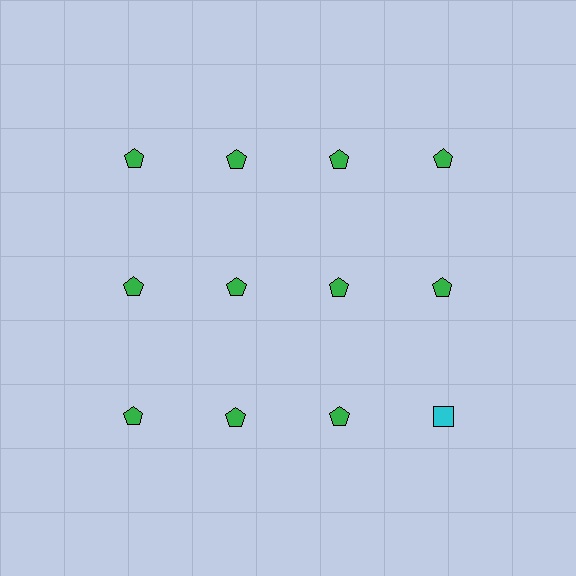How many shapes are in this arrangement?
There are 12 shapes arranged in a grid pattern.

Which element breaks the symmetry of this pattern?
The cyan square in the third row, second from right column breaks the symmetry. All other shapes are green pentagons.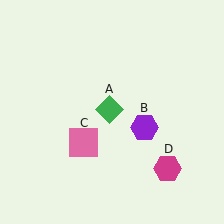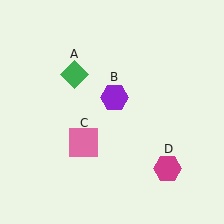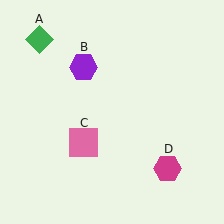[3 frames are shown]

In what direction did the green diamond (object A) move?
The green diamond (object A) moved up and to the left.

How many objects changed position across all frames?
2 objects changed position: green diamond (object A), purple hexagon (object B).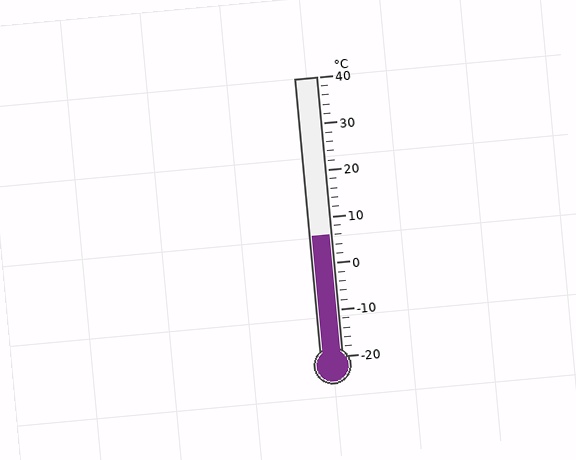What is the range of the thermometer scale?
The thermometer scale ranges from -20°C to 40°C.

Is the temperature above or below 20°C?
The temperature is below 20°C.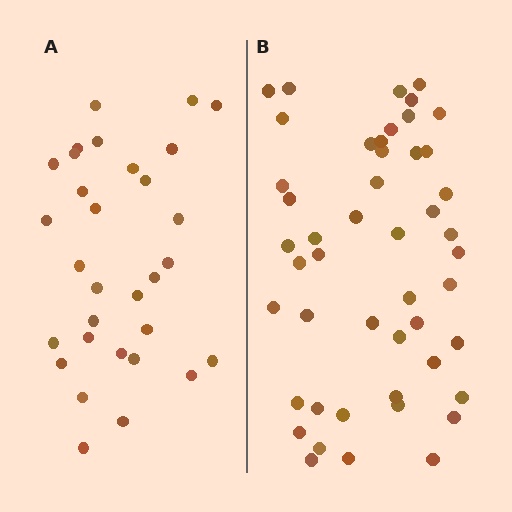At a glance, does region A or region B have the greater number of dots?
Region B (the right region) has more dots.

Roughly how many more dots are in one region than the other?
Region B has approximately 15 more dots than region A.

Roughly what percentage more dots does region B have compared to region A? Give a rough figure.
About 55% more.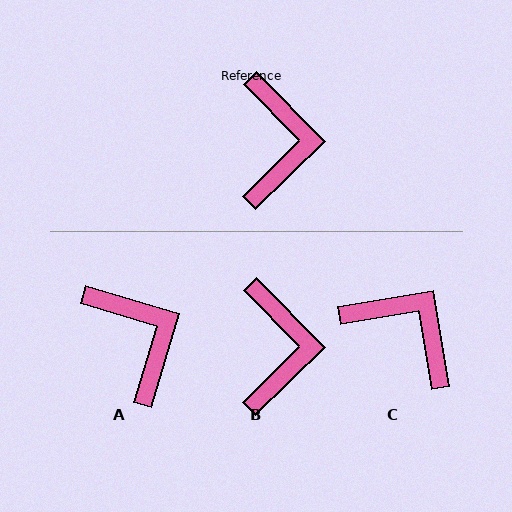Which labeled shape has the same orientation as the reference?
B.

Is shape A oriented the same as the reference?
No, it is off by about 29 degrees.